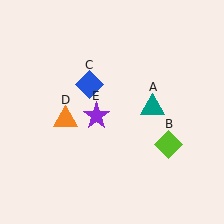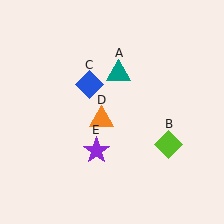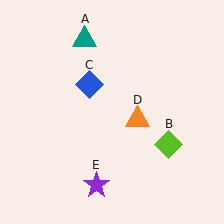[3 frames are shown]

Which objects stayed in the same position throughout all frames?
Lime diamond (object B) and blue diamond (object C) remained stationary.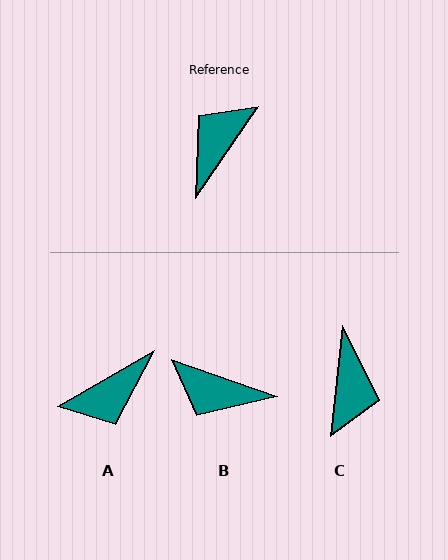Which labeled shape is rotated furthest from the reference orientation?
A, about 155 degrees away.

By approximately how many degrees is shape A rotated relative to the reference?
Approximately 155 degrees counter-clockwise.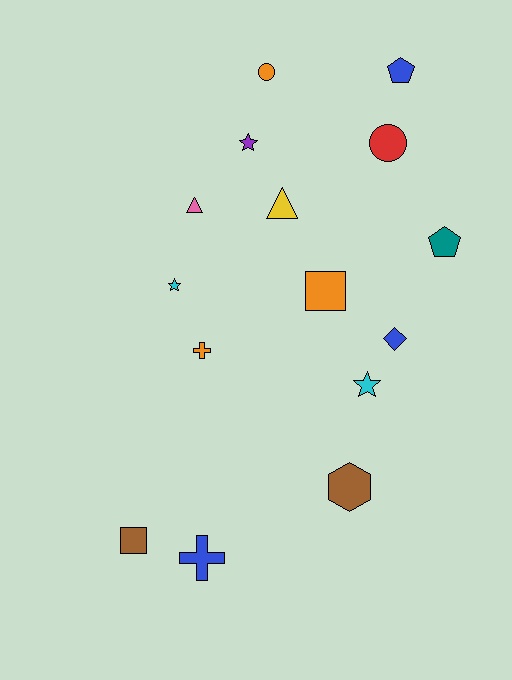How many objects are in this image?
There are 15 objects.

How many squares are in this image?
There are 2 squares.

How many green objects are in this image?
There are no green objects.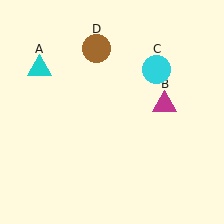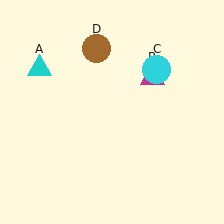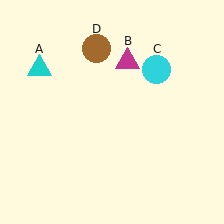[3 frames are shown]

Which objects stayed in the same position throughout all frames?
Cyan triangle (object A) and cyan circle (object C) and brown circle (object D) remained stationary.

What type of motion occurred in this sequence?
The magenta triangle (object B) rotated counterclockwise around the center of the scene.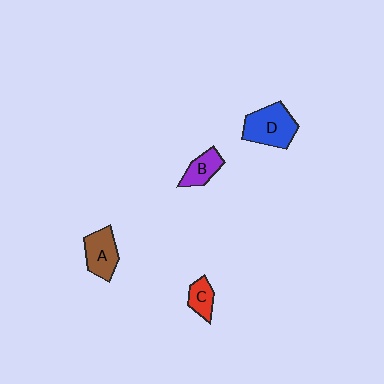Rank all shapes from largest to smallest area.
From largest to smallest: D (blue), A (brown), B (purple), C (red).